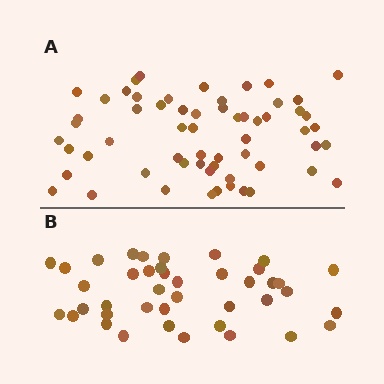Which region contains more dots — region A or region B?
Region A (the top region) has more dots.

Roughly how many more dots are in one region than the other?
Region A has approximately 20 more dots than region B.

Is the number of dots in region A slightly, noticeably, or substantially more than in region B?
Region A has substantially more. The ratio is roughly 1.5 to 1.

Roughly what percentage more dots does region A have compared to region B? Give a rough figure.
About 45% more.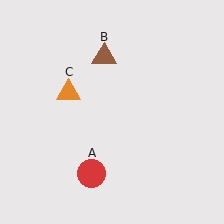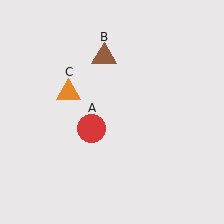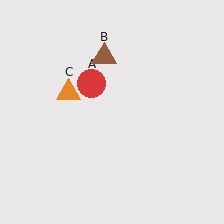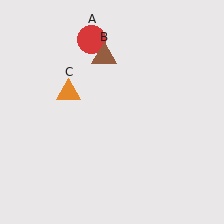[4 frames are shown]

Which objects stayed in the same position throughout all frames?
Brown triangle (object B) and orange triangle (object C) remained stationary.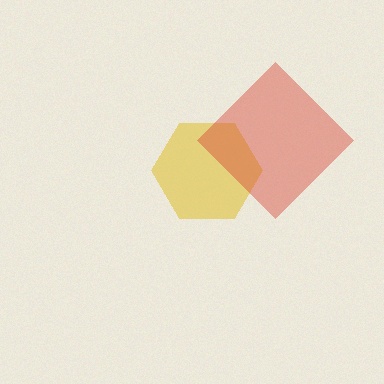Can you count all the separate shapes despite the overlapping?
Yes, there are 2 separate shapes.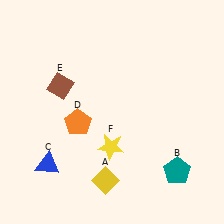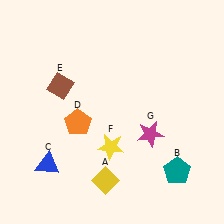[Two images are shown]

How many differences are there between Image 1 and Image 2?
There is 1 difference between the two images.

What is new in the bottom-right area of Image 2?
A magenta star (G) was added in the bottom-right area of Image 2.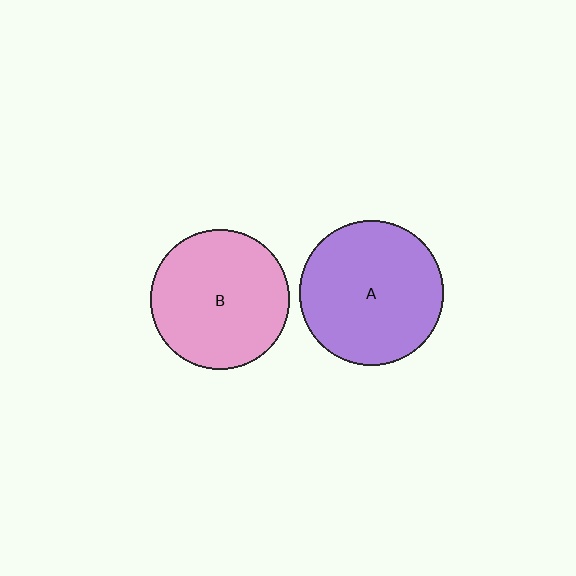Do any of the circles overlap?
No, none of the circles overlap.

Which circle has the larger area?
Circle A (purple).